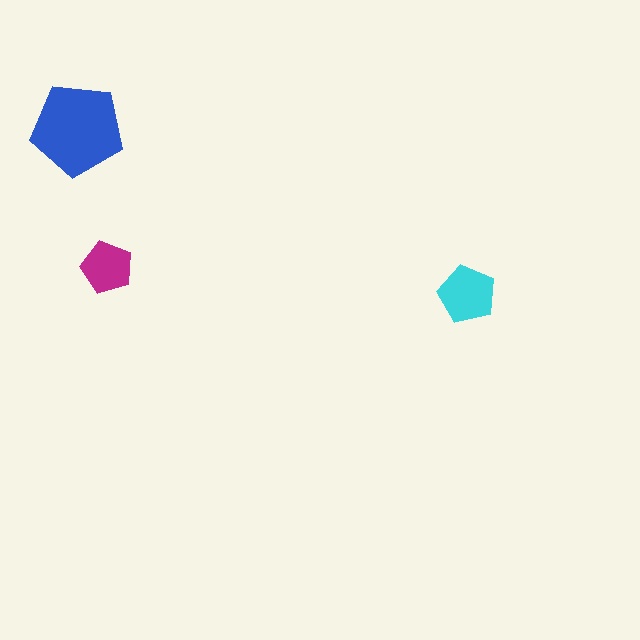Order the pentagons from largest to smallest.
the blue one, the cyan one, the magenta one.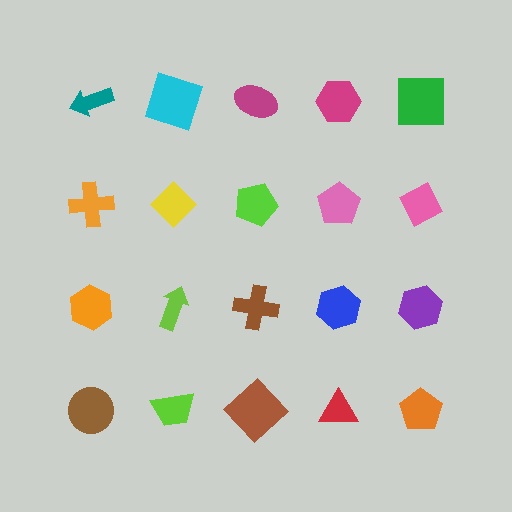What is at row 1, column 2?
A cyan square.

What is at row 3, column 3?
A brown cross.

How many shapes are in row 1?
5 shapes.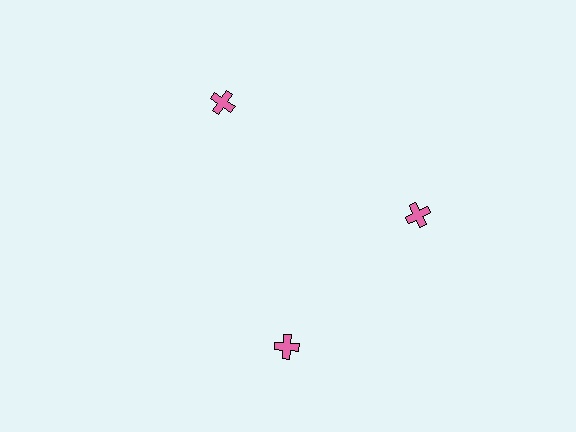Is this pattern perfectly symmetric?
No. The 3 pink crosses are arranged in a ring, but one element near the 7 o'clock position is rotated out of alignment along the ring, breaking the 3-fold rotational symmetry.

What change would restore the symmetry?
The symmetry would be restored by rotating it back into even spacing with its neighbors so that all 3 crosses sit at equal angles and equal distance from the center.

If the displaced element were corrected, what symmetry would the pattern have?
It would have 3-fold rotational symmetry — the pattern would map onto itself every 120 degrees.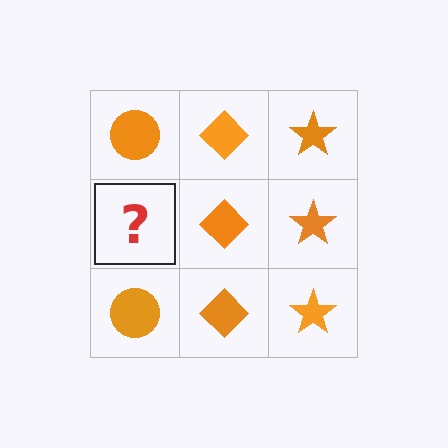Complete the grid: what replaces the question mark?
The question mark should be replaced with an orange circle.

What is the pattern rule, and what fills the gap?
The rule is that each column has a consistent shape. The gap should be filled with an orange circle.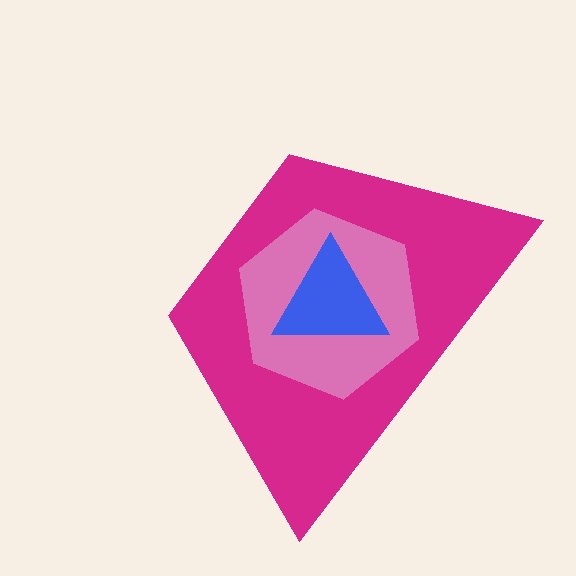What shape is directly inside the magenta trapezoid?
The pink hexagon.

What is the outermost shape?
The magenta trapezoid.